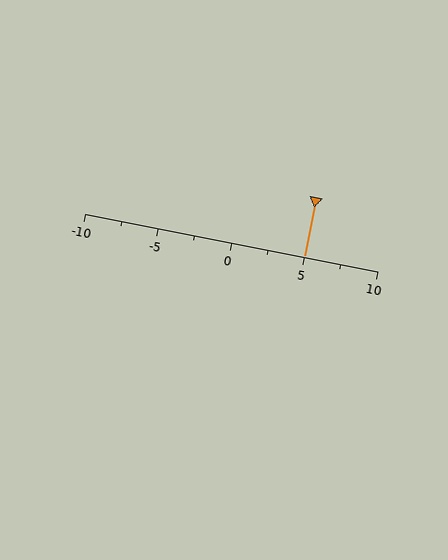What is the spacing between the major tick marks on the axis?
The major ticks are spaced 5 apart.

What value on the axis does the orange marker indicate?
The marker indicates approximately 5.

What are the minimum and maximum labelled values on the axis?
The axis runs from -10 to 10.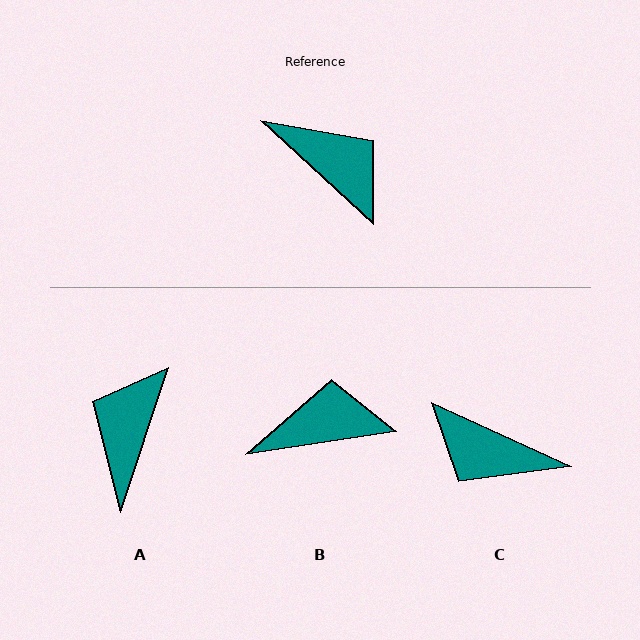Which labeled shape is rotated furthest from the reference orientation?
C, about 162 degrees away.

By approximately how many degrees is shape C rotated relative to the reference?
Approximately 162 degrees clockwise.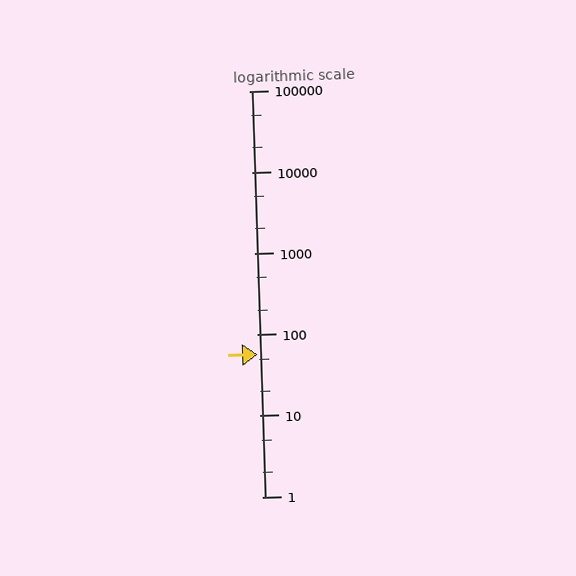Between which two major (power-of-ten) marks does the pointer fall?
The pointer is between 10 and 100.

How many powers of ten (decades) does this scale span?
The scale spans 5 decades, from 1 to 100000.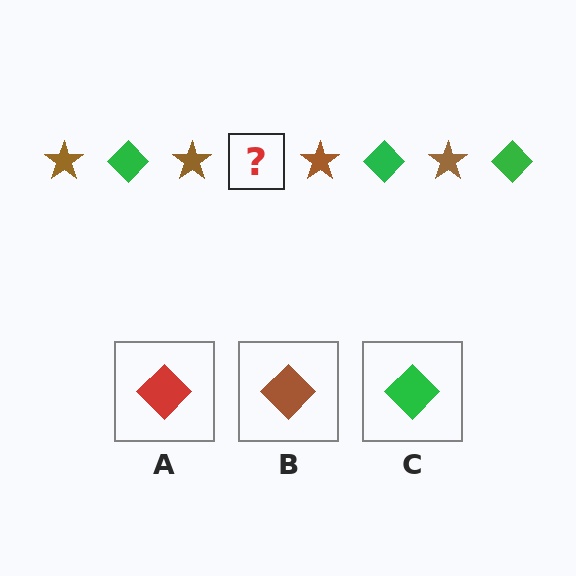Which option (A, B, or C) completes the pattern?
C.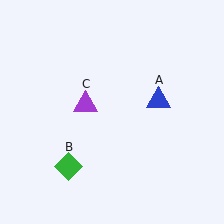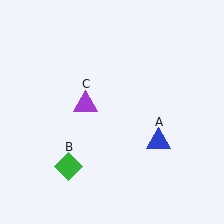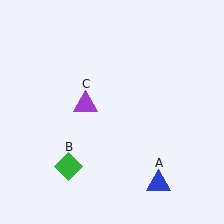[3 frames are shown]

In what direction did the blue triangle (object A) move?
The blue triangle (object A) moved down.